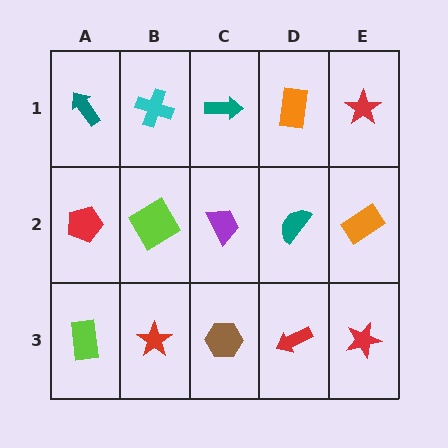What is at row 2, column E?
An orange rectangle.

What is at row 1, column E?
A red star.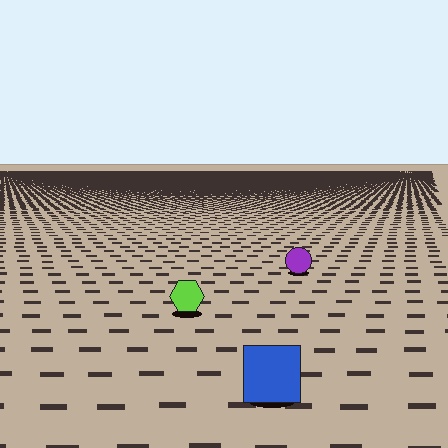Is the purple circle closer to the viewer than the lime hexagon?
No. The lime hexagon is closer — you can tell from the texture gradient: the ground texture is coarser near it.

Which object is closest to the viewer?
The blue square is closest. The texture marks near it are larger and more spread out.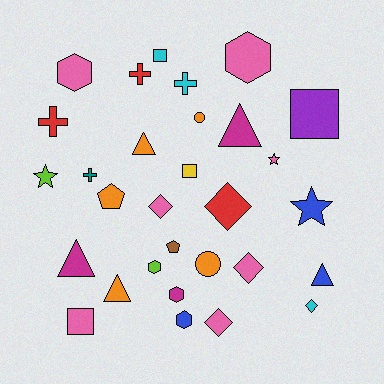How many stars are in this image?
There are 3 stars.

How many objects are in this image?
There are 30 objects.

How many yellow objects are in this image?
There is 1 yellow object.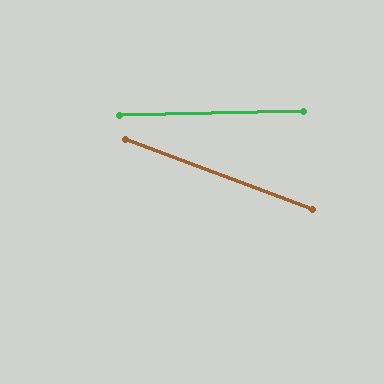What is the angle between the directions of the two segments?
Approximately 22 degrees.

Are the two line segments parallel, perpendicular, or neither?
Neither parallel nor perpendicular — they differ by about 22°.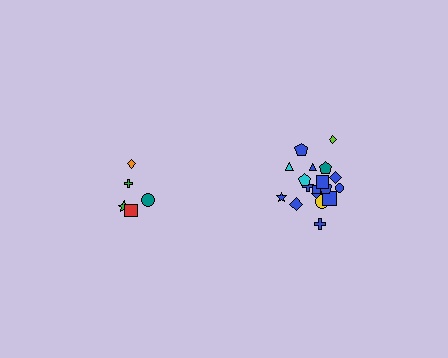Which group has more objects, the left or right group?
The right group.